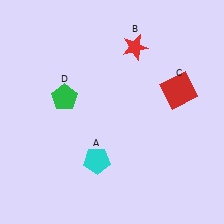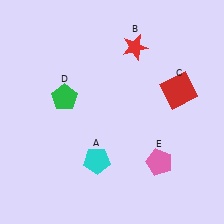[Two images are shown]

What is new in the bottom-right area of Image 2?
A pink pentagon (E) was added in the bottom-right area of Image 2.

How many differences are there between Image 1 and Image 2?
There is 1 difference between the two images.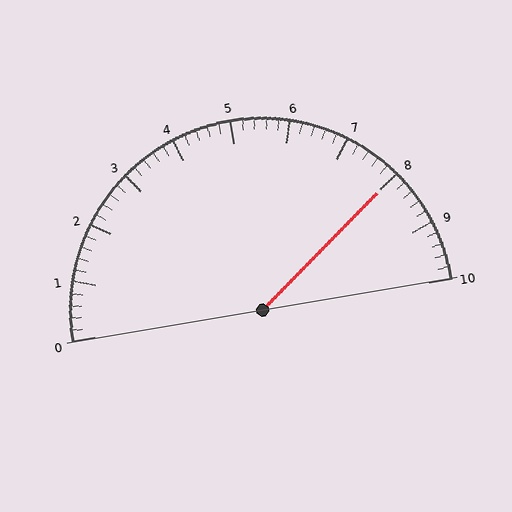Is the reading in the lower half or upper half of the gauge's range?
The reading is in the upper half of the range (0 to 10).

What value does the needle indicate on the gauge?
The needle indicates approximately 8.0.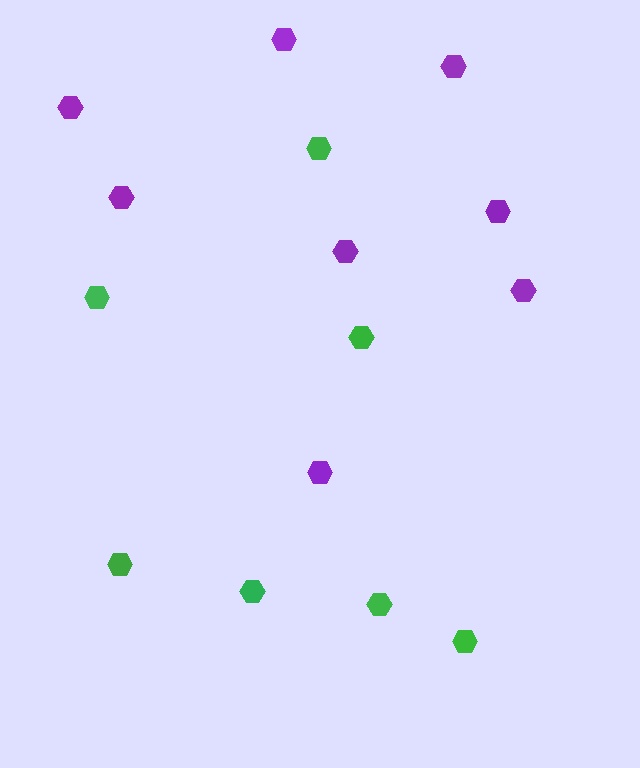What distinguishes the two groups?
There are 2 groups: one group of purple hexagons (8) and one group of green hexagons (7).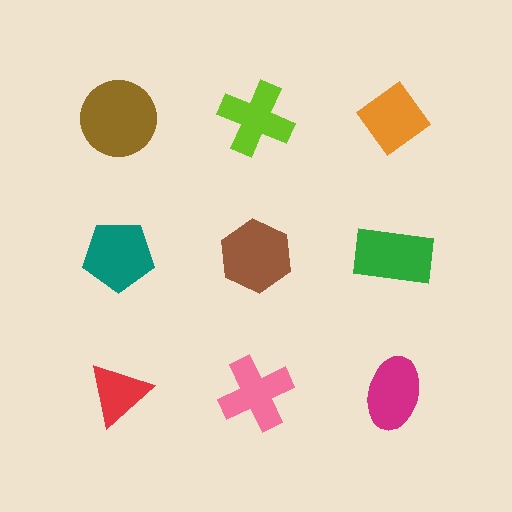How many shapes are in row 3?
3 shapes.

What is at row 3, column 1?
A red triangle.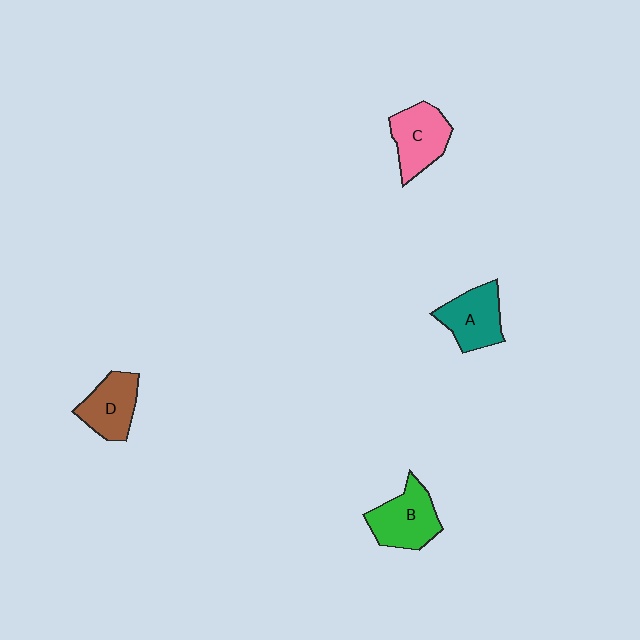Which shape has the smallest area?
Shape D (brown).